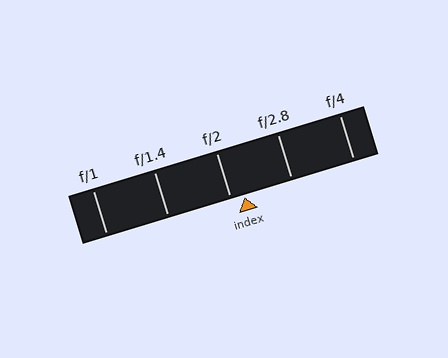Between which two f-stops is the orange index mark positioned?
The index mark is between f/2 and f/2.8.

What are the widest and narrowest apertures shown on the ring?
The widest aperture shown is f/1 and the narrowest is f/4.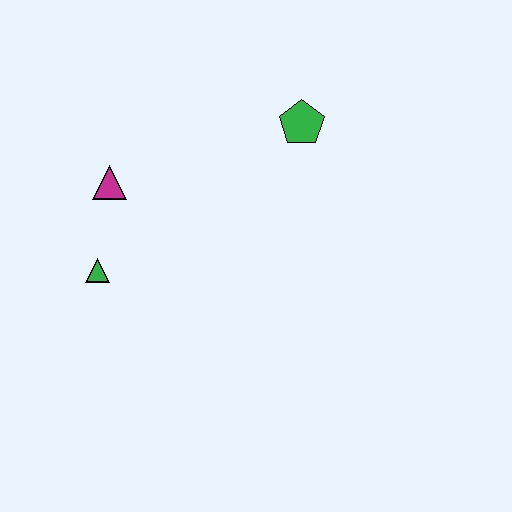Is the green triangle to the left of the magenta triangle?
Yes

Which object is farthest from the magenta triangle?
The green pentagon is farthest from the magenta triangle.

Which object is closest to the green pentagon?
The magenta triangle is closest to the green pentagon.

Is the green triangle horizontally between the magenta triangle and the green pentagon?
No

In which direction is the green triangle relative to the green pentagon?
The green triangle is to the left of the green pentagon.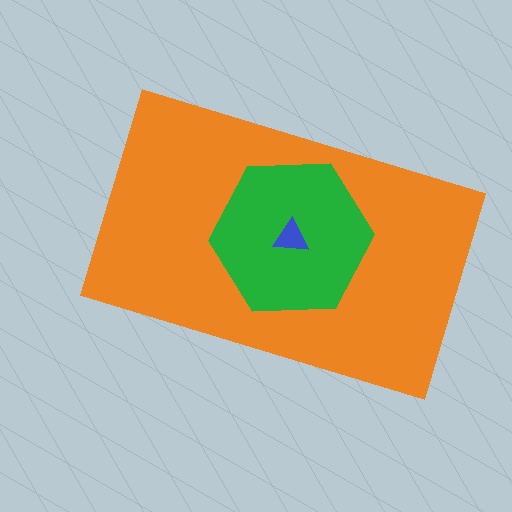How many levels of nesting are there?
3.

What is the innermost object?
The blue triangle.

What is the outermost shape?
The orange rectangle.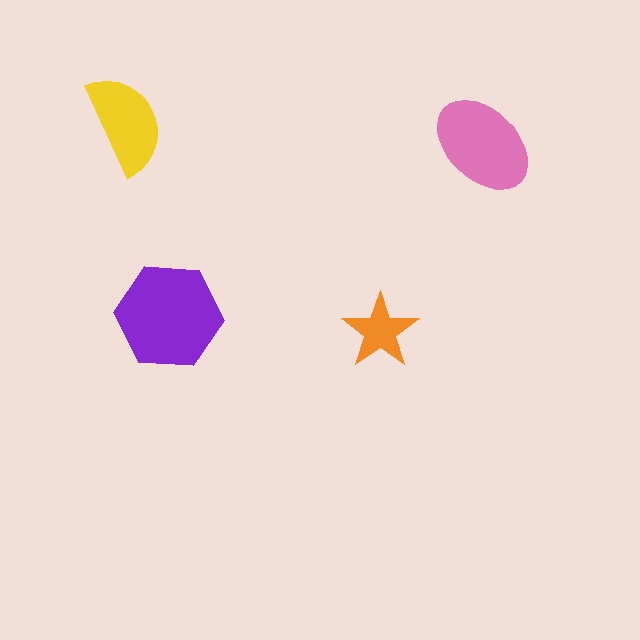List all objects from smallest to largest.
The orange star, the yellow semicircle, the pink ellipse, the purple hexagon.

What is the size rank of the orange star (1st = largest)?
4th.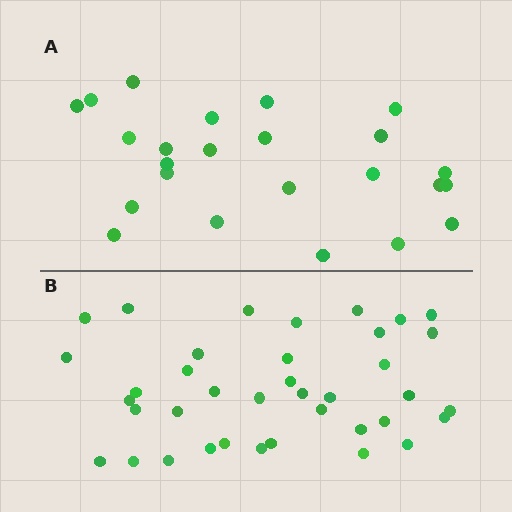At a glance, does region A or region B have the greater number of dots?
Region B (the bottom region) has more dots.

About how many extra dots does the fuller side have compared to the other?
Region B has approximately 15 more dots than region A.